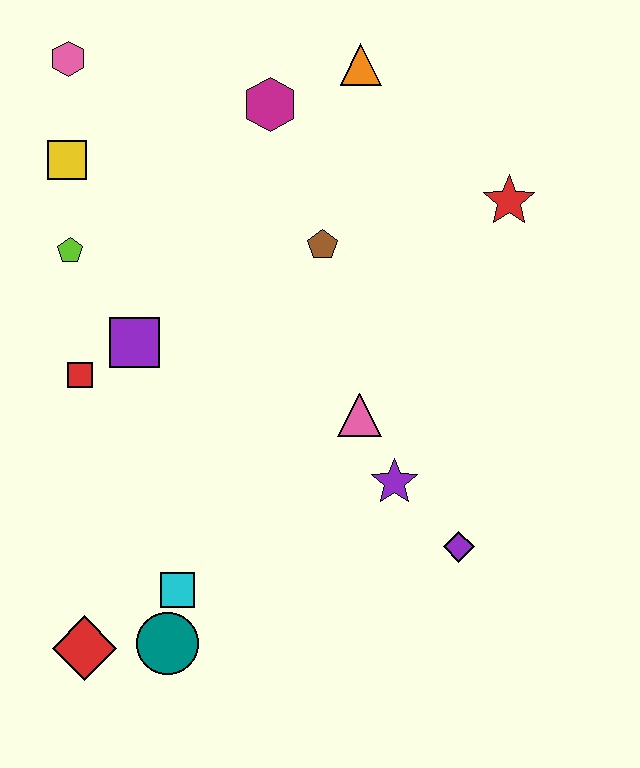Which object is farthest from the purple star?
The pink hexagon is farthest from the purple star.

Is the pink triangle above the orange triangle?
No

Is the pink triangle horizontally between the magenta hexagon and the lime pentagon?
No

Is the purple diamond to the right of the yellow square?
Yes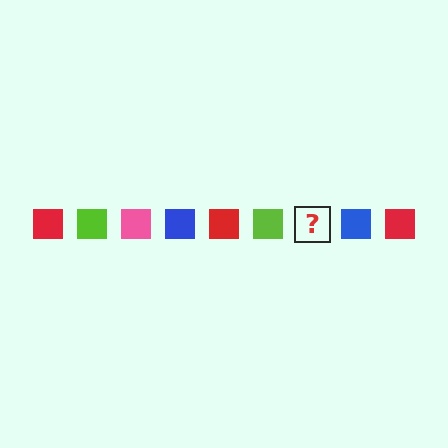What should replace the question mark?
The question mark should be replaced with a pink square.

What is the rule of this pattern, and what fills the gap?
The rule is that the pattern cycles through red, lime, pink, blue squares. The gap should be filled with a pink square.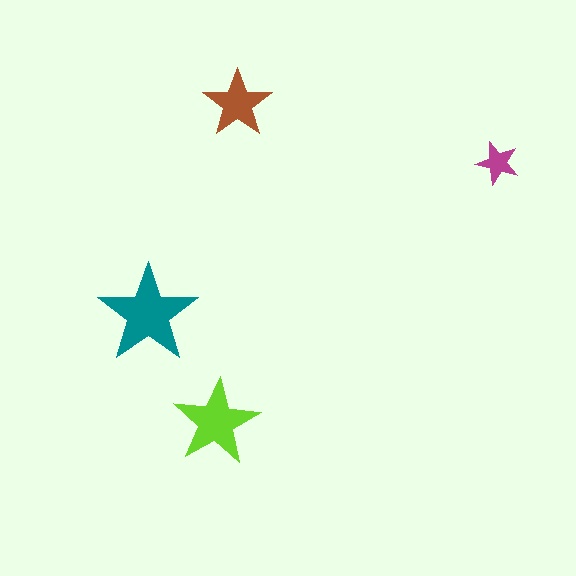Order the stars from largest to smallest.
the teal one, the lime one, the brown one, the magenta one.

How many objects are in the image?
There are 4 objects in the image.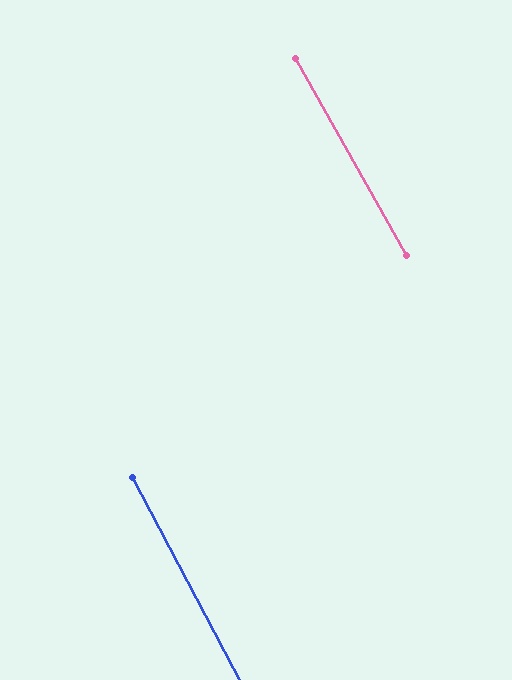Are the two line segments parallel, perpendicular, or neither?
Parallel — their directions differ by only 1.6°.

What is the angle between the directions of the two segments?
Approximately 2 degrees.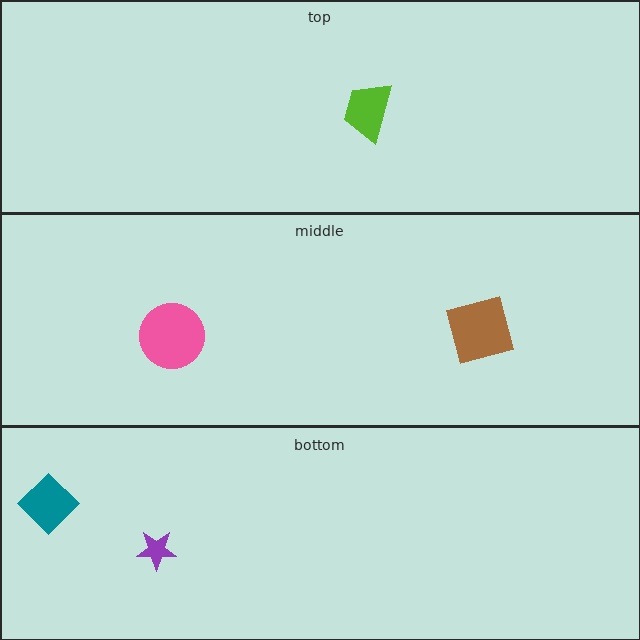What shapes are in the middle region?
The pink circle, the brown square.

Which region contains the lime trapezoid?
The top region.